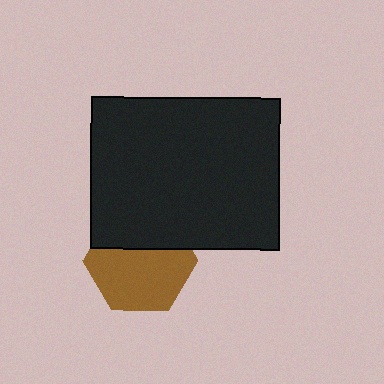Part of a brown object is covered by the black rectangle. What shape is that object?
It is a hexagon.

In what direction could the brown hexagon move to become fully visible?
The brown hexagon could move down. That would shift it out from behind the black rectangle entirely.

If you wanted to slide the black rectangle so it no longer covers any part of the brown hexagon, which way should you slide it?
Slide it up — that is the most direct way to separate the two shapes.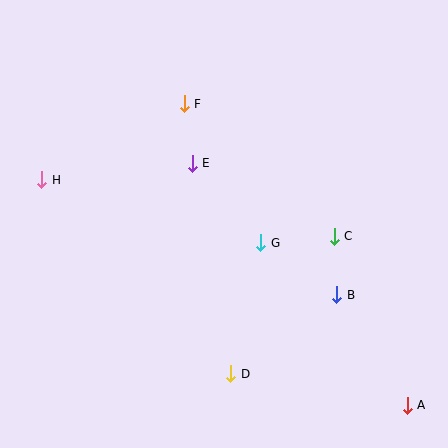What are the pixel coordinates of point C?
Point C is at (334, 236).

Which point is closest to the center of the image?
Point G at (261, 243) is closest to the center.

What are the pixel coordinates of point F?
Point F is at (184, 104).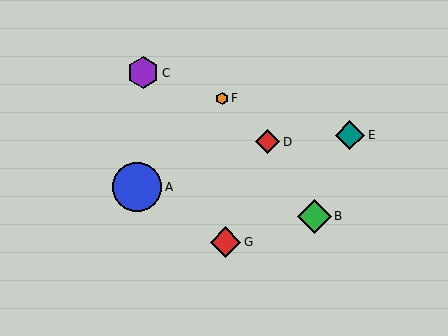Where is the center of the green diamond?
The center of the green diamond is at (314, 216).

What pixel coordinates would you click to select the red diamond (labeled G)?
Click at (225, 242) to select the red diamond G.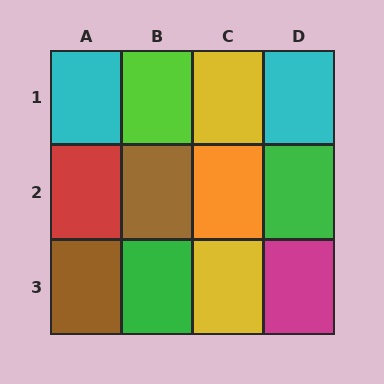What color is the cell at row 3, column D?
Magenta.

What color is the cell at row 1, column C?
Yellow.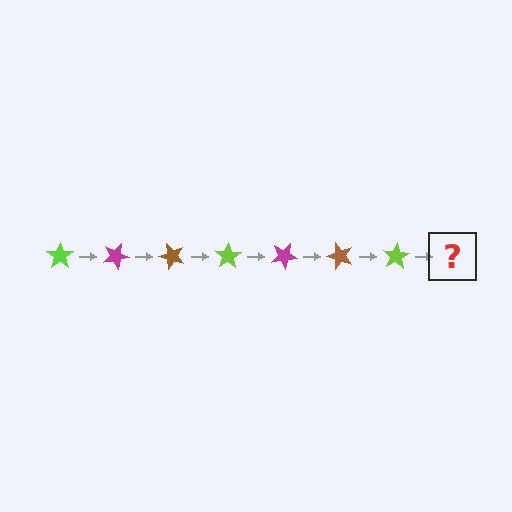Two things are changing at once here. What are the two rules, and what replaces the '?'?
The two rules are that it rotates 25 degrees each step and the color cycles through lime, magenta, and brown. The '?' should be a magenta star, rotated 175 degrees from the start.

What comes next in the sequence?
The next element should be a magenta star, rotated 175 degrees from the start.